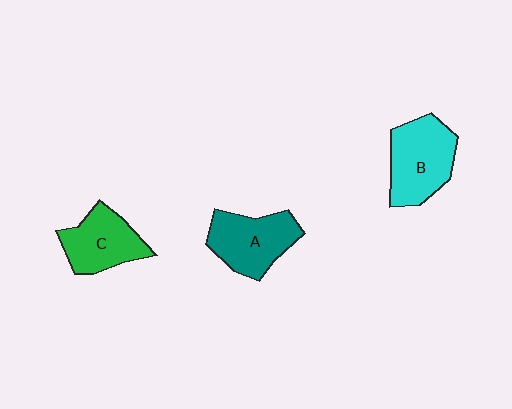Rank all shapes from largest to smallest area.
From largest to smallest: B (cyan), A (teal), C (green).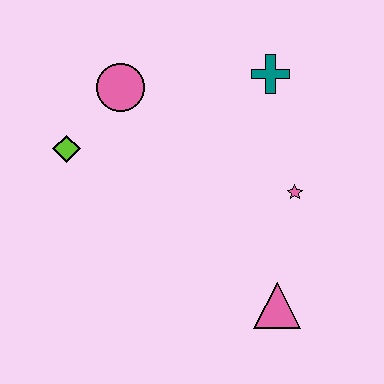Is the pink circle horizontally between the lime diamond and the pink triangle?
Yes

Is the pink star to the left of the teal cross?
No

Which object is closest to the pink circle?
The lime diamond is closest to the pink circle.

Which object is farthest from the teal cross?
The pink triangle is farthest from the teal cross.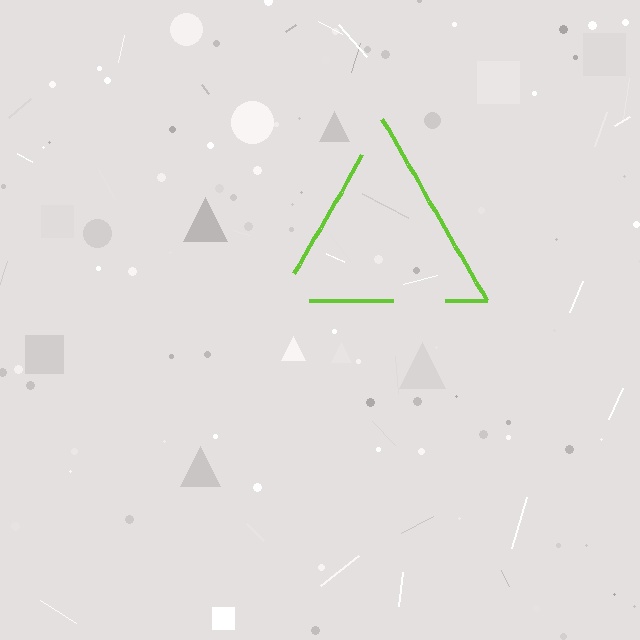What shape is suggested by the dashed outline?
The dashed outline suggests a triangle.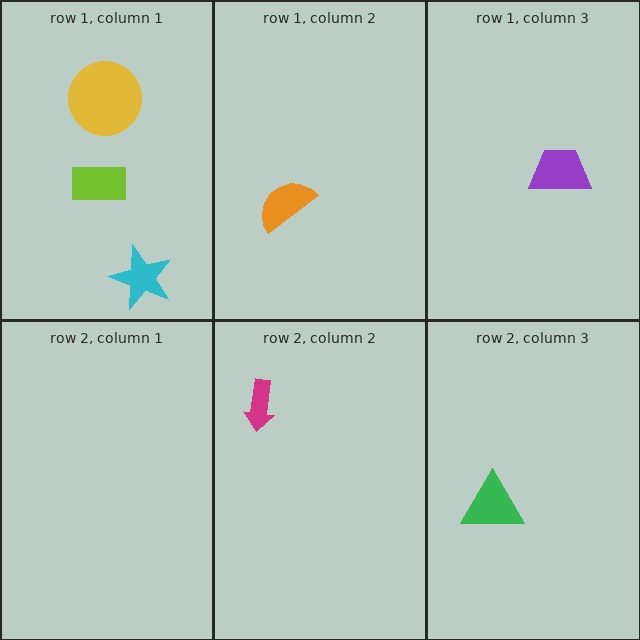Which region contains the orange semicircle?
The row 1, column 2 region.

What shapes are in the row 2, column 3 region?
The green triangle.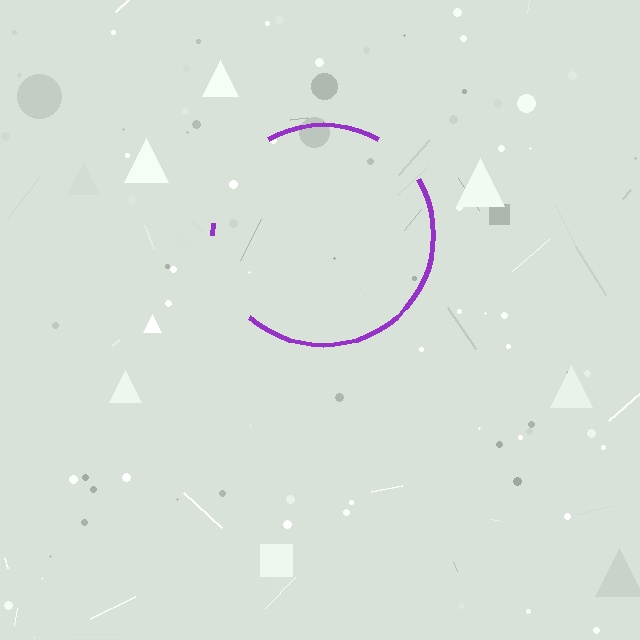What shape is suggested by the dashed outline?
The dashed outline suggests a circle.